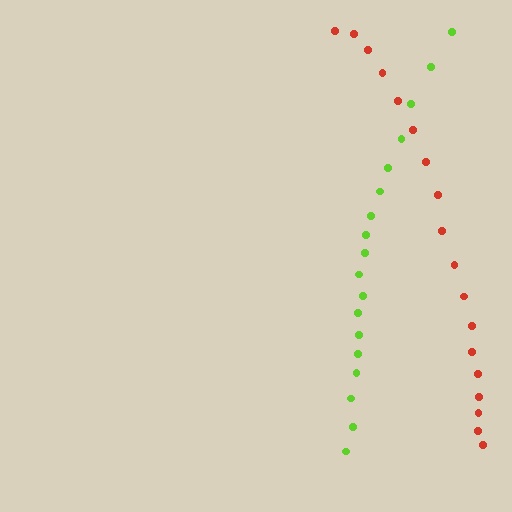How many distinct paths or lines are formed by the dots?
There are 2 distinct paths.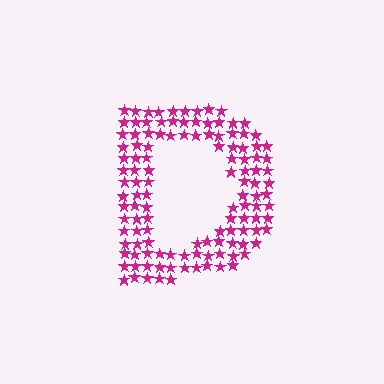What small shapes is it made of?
It is made of small stars.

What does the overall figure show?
The overall figure shows the letter D.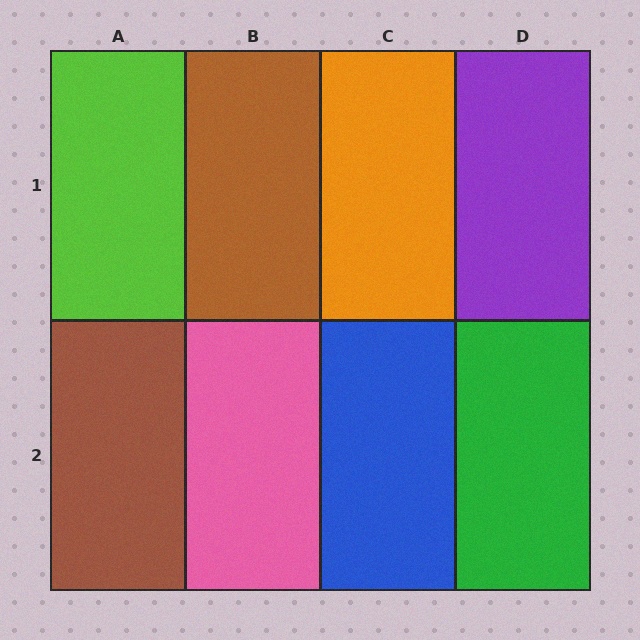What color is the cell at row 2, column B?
Pink.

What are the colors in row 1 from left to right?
Lime, brown, orange, purple.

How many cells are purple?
1 cell is purple.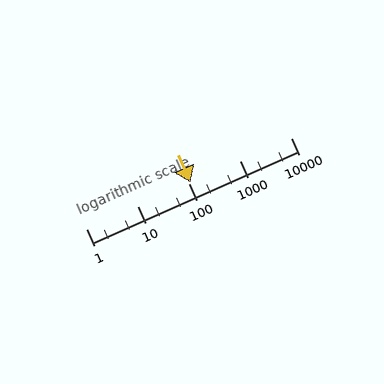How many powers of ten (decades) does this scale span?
The scale spans 4 decades, from 1 to 10000.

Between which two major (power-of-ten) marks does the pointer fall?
The pointer is between 100 and 1000.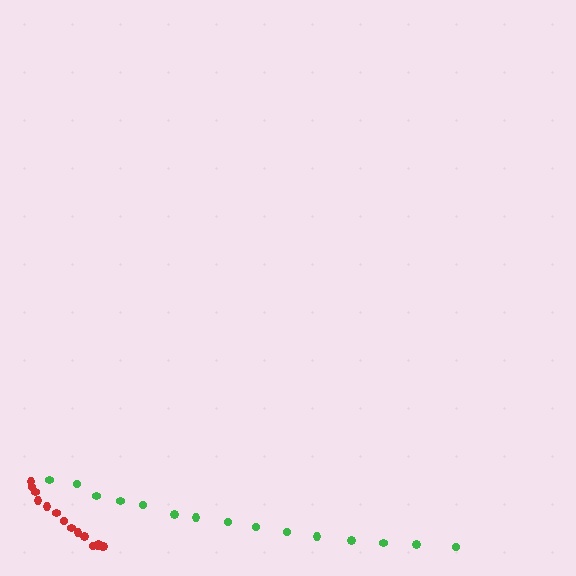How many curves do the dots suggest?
There are 2 distinct paths.